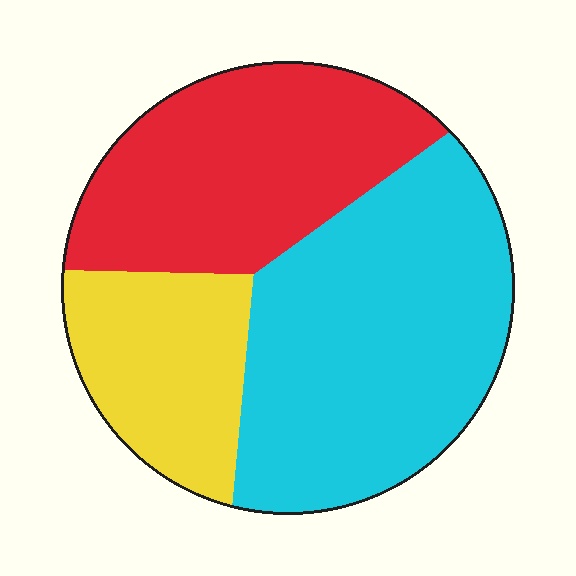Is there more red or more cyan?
Cyan.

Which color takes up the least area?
Yellow, at roughly 20%.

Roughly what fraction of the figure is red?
Red takes up about one third (1/3) of the figure.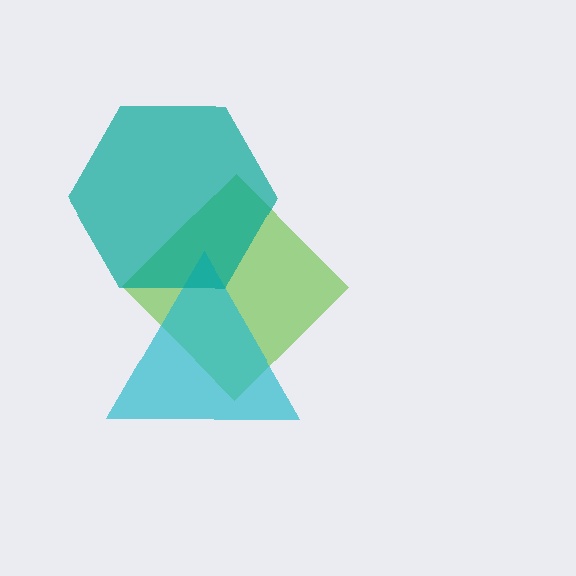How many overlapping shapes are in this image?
There are 3 overlapping shapes in the image.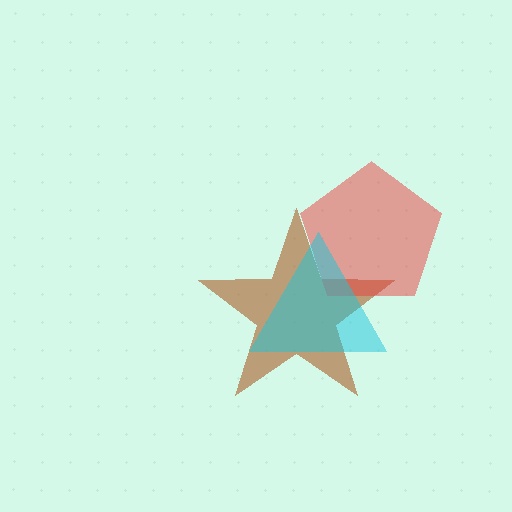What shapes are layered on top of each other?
The layered shapes are: a brown star, a red pentagon, a cyan triangle.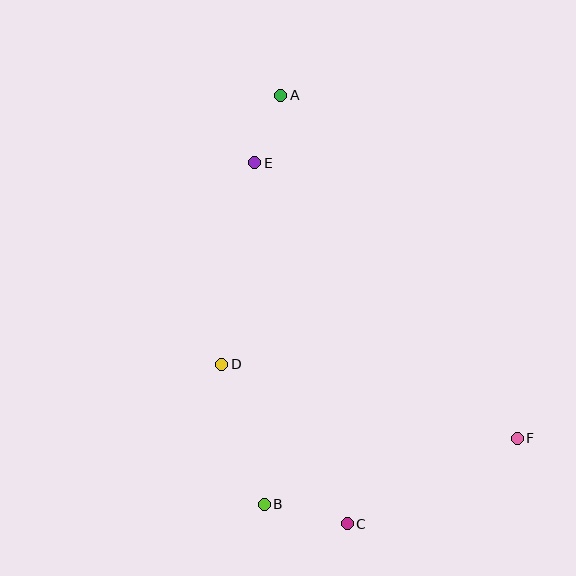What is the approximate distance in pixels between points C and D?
The distance between C and D is approximately 203 pixels.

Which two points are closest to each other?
Points A and E are closest to each other.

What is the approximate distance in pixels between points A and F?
The distance between A and F is approximately 416 pixels.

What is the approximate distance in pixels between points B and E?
The distance between B and E is approximately 341 pixels.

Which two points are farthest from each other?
Points A and C are farthest from each other.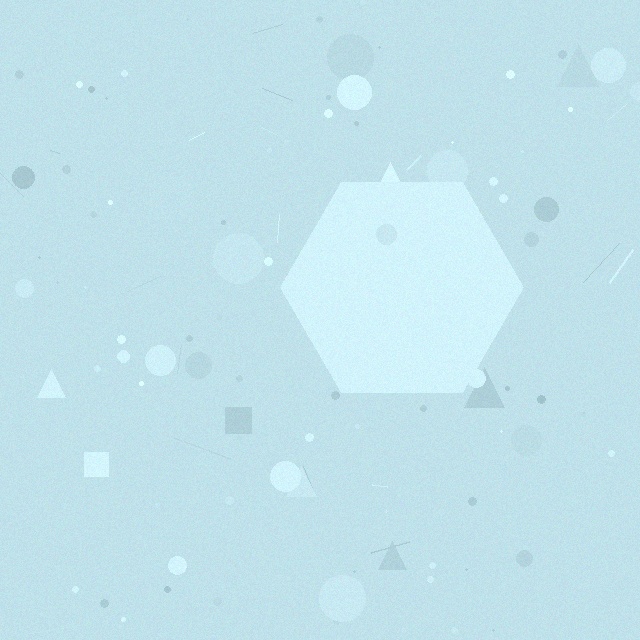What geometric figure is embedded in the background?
A hexagon is embedded in the background.